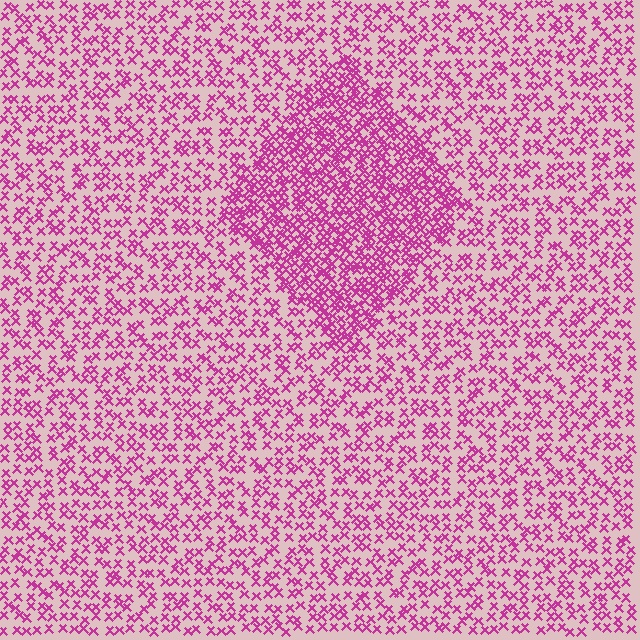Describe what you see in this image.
The image contains small magenta elements arranged at two different densities. A diamond-shaped region is visible where the elements are more densely packed than the surrounding area.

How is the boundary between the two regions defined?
The boundary is defined by a change in element density (approximately 2.1x ratio). All elements are the same color, size, and shape.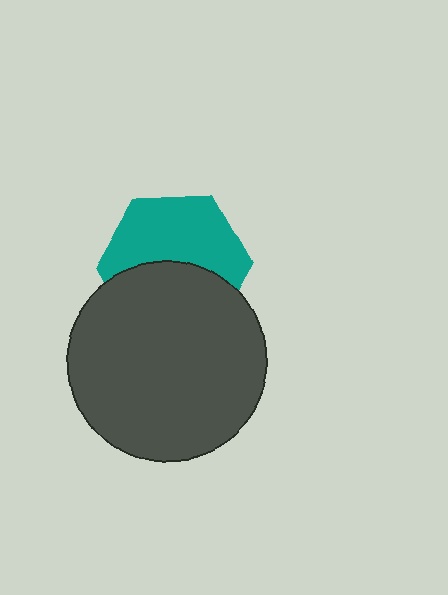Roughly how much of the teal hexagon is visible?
About half of it is visible (roughly 54%).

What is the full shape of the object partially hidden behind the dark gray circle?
The partially hidden object is a teal hexagon.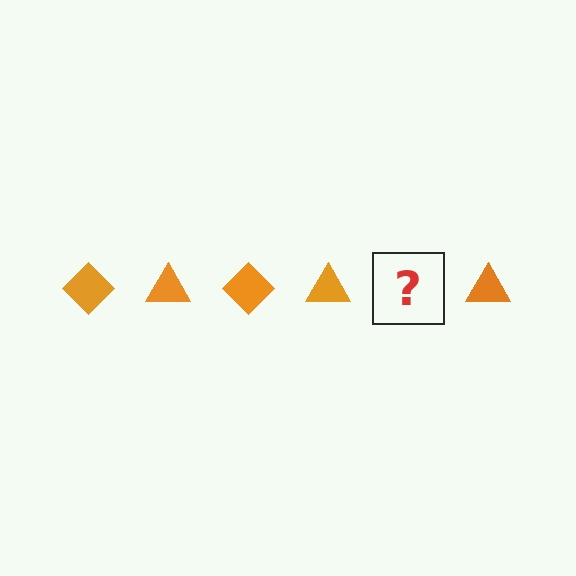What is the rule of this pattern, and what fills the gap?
The rule is that the pattern cycles through diamond, triangle shapes in orange. The gap should be filled with an orange diamond.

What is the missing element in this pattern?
The missing element is an orange diamond.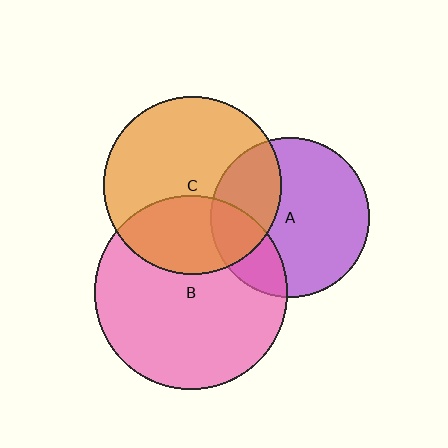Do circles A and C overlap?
Yes.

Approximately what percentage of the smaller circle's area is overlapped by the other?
Approximately 30%.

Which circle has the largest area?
Circle B (pink).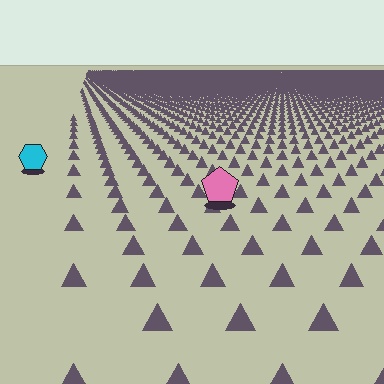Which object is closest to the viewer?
The pink pentagon is closest. The texture marks near it are larger and more spread out.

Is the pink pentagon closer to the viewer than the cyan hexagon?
Yes. The pink pentagon is closer — you can tell from the texture gradient: the ground texture is coarser near it.